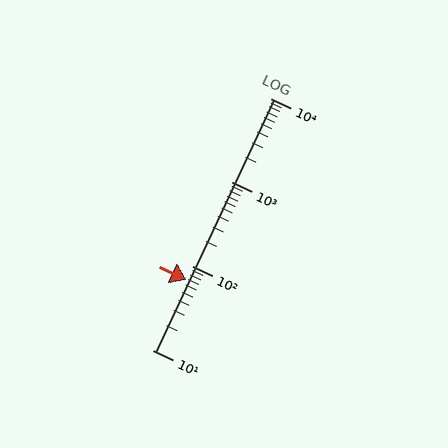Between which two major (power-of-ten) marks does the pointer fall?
The pointer is between 10 and 100.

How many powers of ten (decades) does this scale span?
The scale spans 3 decades, from 10 to 10000.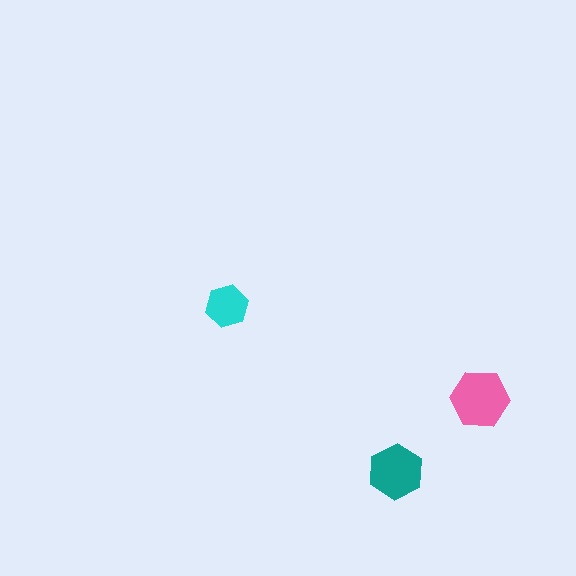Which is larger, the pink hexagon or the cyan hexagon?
The pink one.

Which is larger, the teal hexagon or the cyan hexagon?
The teal one.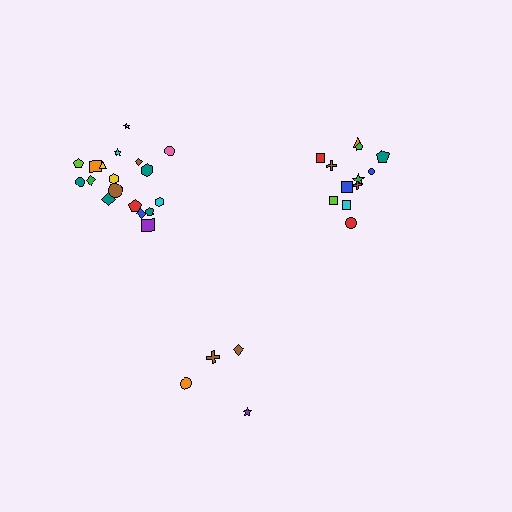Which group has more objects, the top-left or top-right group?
The top-left group.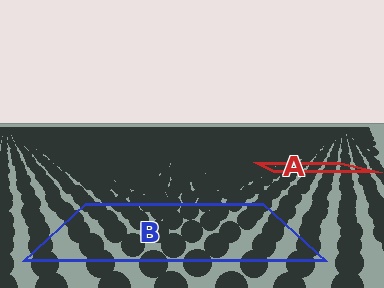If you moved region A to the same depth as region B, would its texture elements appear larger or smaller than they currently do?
They would appear larger. At a closer depth, the same texture elements are projected at a bigger on-screen size.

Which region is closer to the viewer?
Region B is closer. The texture elements there are larger and more spread out.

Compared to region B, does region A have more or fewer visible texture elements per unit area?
Region A has more texture elements per unit area — they are packed more densely because it is farther away.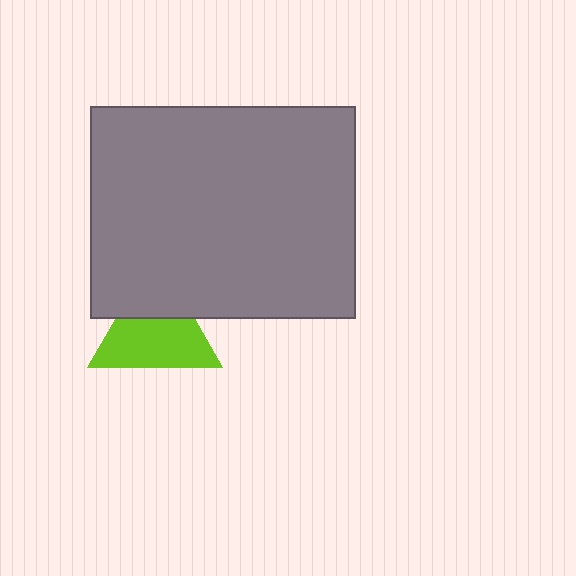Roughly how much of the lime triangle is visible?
About half of it is visible (roughly 65%).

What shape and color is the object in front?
The object in front is a gray rectangle.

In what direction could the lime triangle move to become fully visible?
The lime triangle could move down. That would shift it out from behind the gray rectangle entirely.